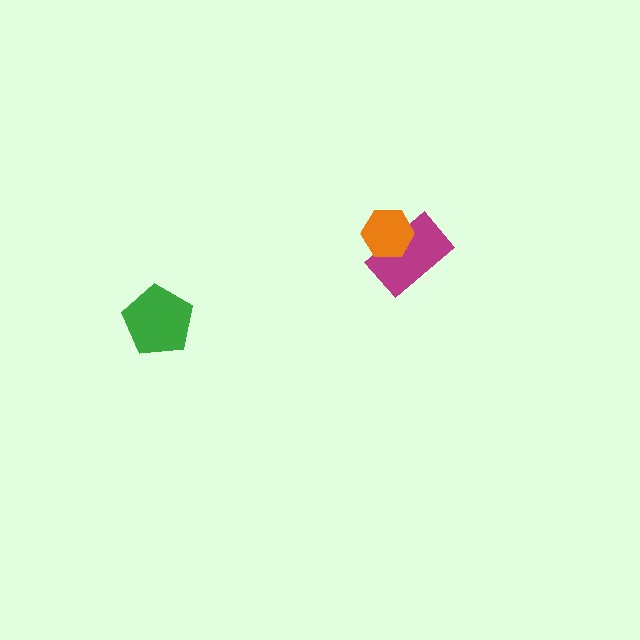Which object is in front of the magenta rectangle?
The orange hexagon is in front of the magenta rectangle.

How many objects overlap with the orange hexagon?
1 object overlaps with the orange hexagon.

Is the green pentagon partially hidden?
No, no other shape covers it.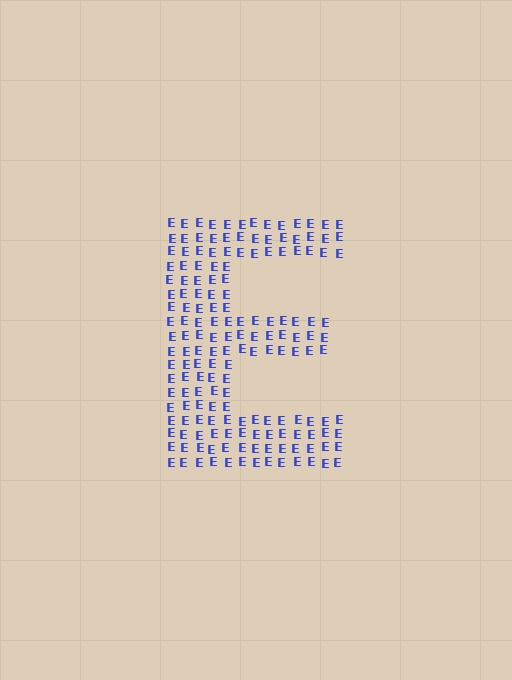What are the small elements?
The small elements are letter E's.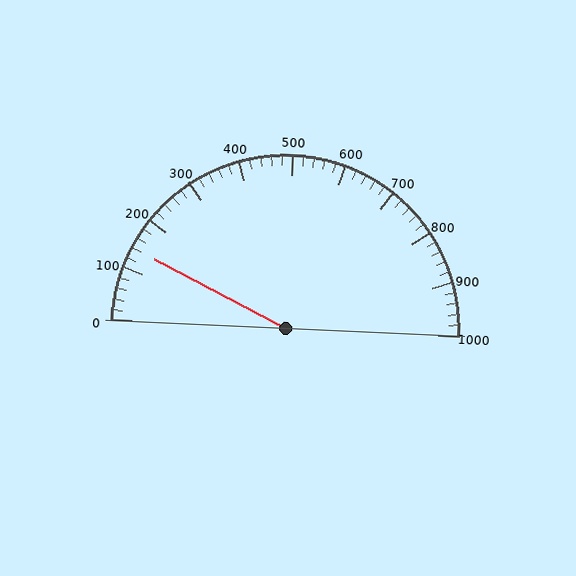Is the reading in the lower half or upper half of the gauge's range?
The reading is in the lower half of the range (0 to 1000).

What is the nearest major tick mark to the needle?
The nearest major tick mark is 100.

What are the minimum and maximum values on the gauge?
The gauge ranges from 0 to 1000.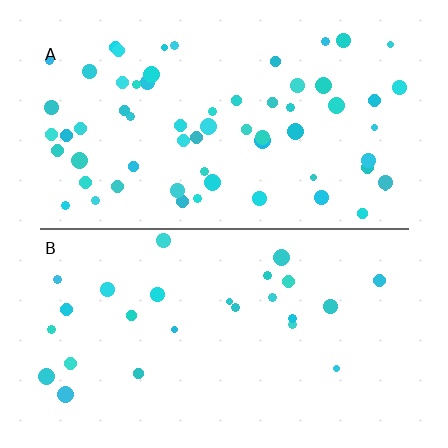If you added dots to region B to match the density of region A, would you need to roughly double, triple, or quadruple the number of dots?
Approximately double.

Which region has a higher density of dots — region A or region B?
A (the top).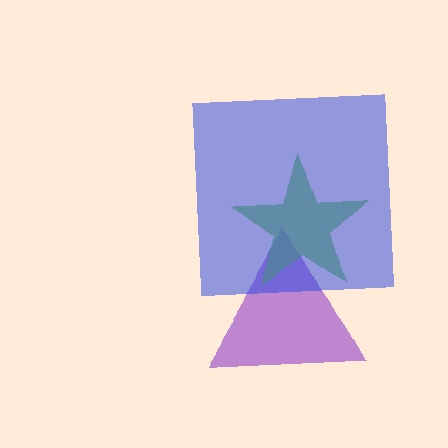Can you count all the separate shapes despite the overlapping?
Yes, there are 3 separate shapes.